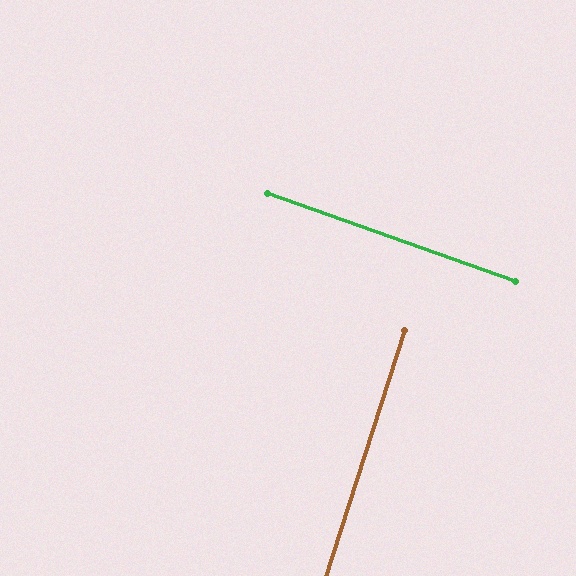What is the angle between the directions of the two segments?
Approximately 88 degrees.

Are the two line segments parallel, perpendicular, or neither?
Perpendicular — they meet at approximately 88°.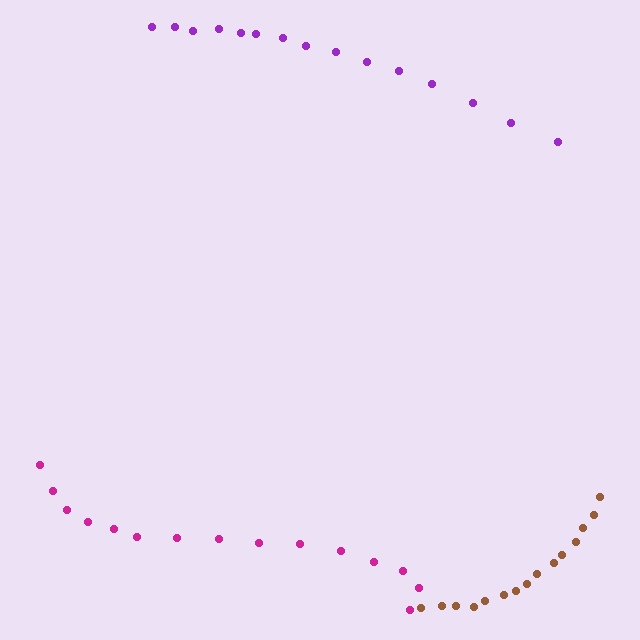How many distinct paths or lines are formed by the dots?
There are 3 distinct paths.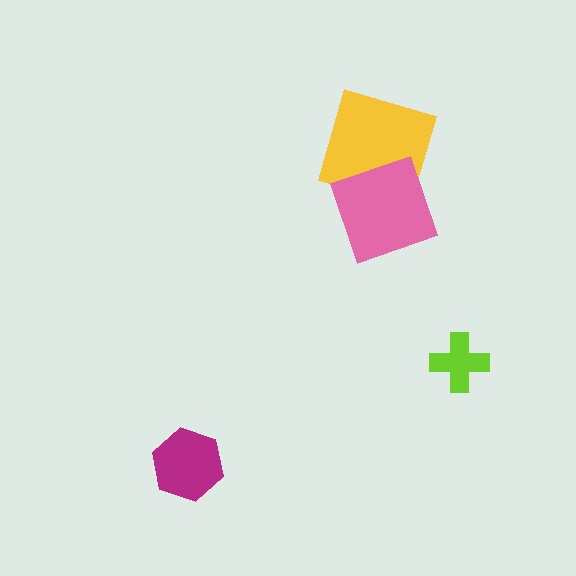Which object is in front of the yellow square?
The pink square is in front of the yellow square.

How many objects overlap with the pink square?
1 object overlaps with the pink square.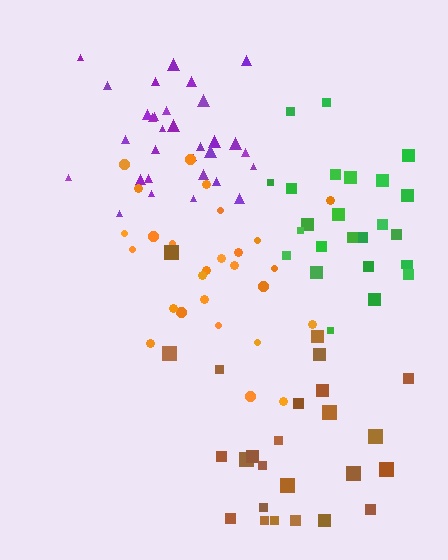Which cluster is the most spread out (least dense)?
Orange.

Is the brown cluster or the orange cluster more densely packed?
Brown.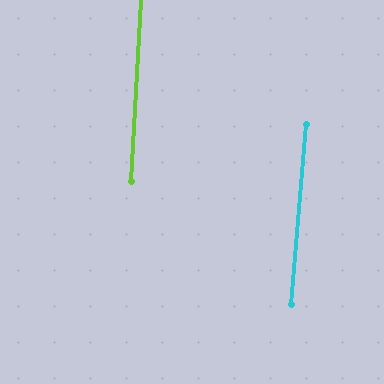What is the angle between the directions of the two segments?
Approximately 2 degrees.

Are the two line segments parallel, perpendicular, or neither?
Parallel — their directions differ by only 1.7°.